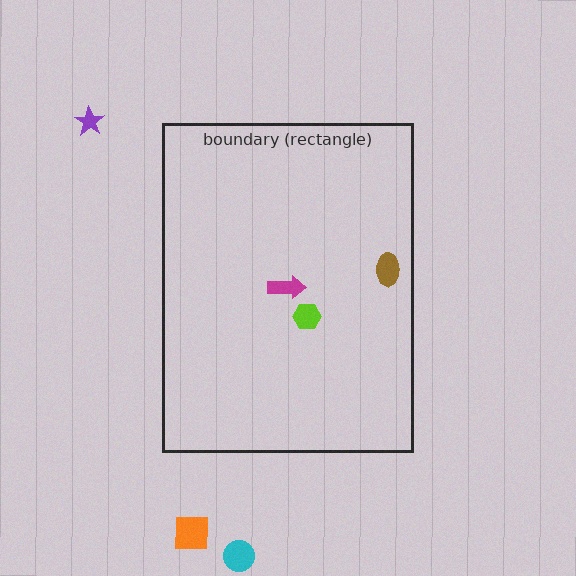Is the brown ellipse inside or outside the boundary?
Inside.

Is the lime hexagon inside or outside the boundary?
Inside.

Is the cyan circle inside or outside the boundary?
Outside.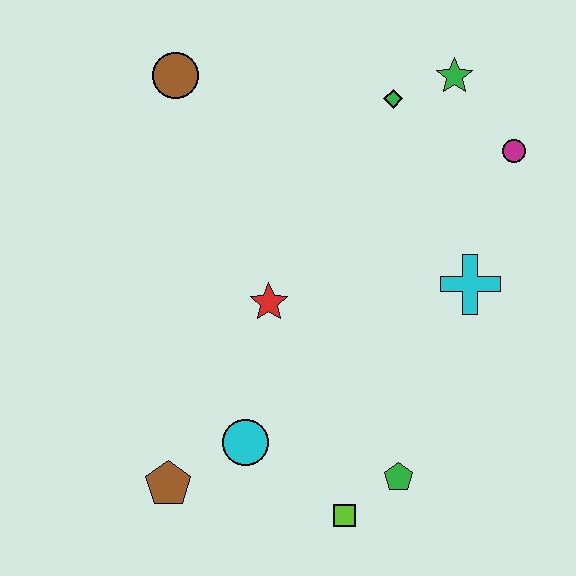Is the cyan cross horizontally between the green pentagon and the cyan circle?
No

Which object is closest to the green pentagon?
The lime square is closest to the green pentagon.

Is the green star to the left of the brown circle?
No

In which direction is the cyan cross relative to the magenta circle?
The cyan cross is below the magenta circle.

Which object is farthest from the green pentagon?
The brown circle is farthest from the green pentagon.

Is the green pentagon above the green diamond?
No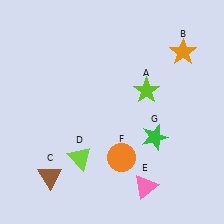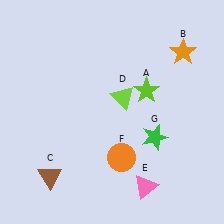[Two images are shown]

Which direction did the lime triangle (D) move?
The lime triangle (D) moved up.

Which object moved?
The lime triangle (D) moved up.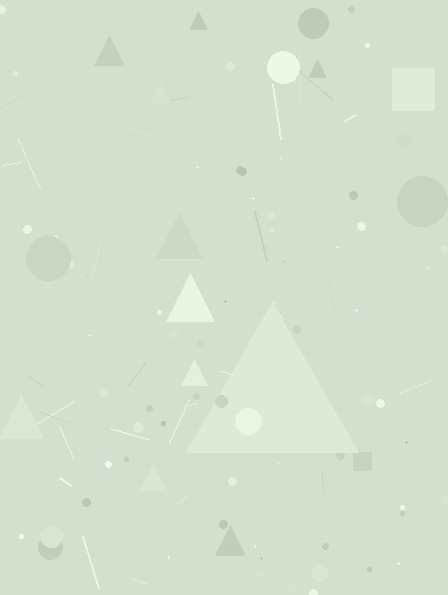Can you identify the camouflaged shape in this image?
The camouflaged shape is a triangle.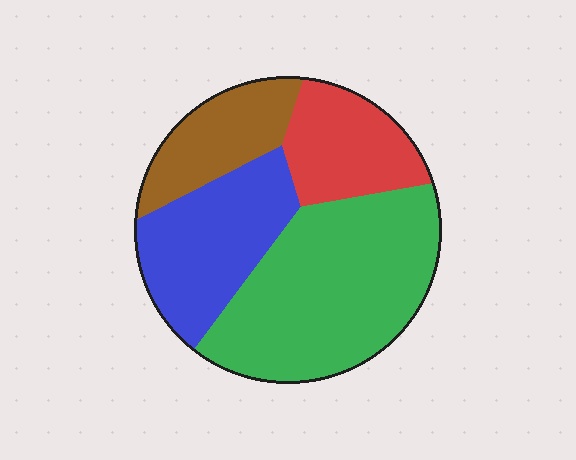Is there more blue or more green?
Green.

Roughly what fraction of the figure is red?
Red covers roughly 15% of the figure.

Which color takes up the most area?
Green, at roughly 45%.